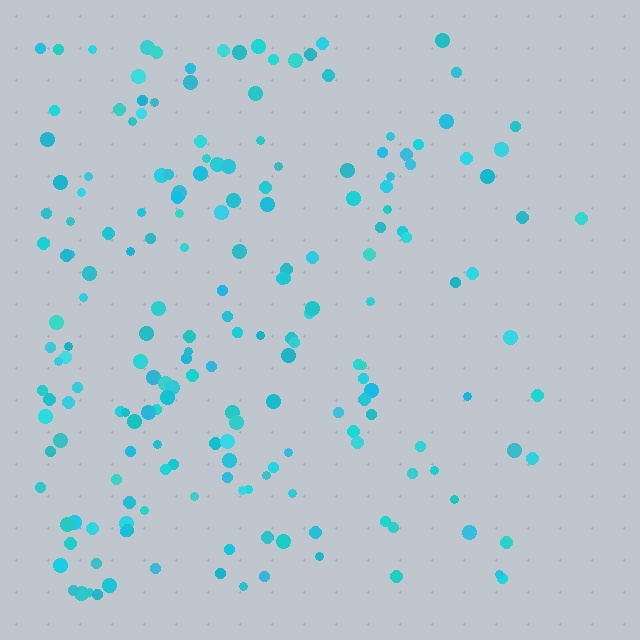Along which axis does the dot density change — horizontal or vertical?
Horizontal.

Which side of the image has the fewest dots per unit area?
The right.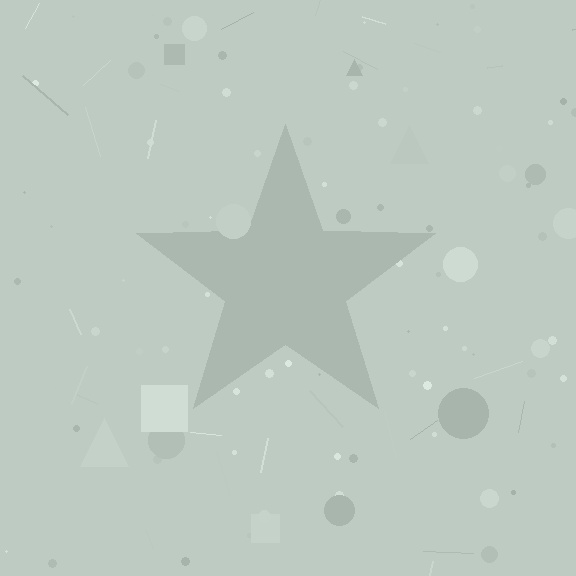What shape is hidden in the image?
A star is hidden in the image.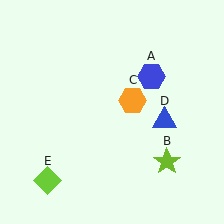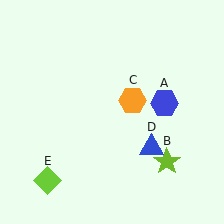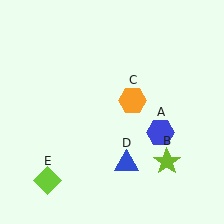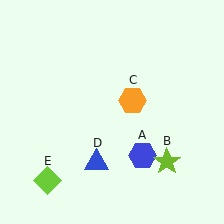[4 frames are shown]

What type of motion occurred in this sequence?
The blue hexagon (object A), blue triangle (object D) rotated clockwise around the center of the scene.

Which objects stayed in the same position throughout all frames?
Lime star (object B) and orange hexagon (object C) and lime diamond (object E) remained stationary.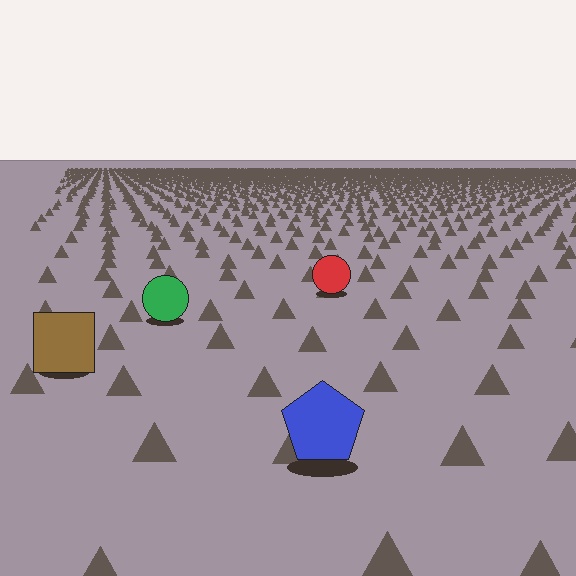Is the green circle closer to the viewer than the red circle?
Yes. The green circle is closer — you can tell from the texture gradient: the ground texture is coarser near it.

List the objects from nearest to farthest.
From nearest to farthest: the blue pentagon, the brown square, the green circle, the red circle.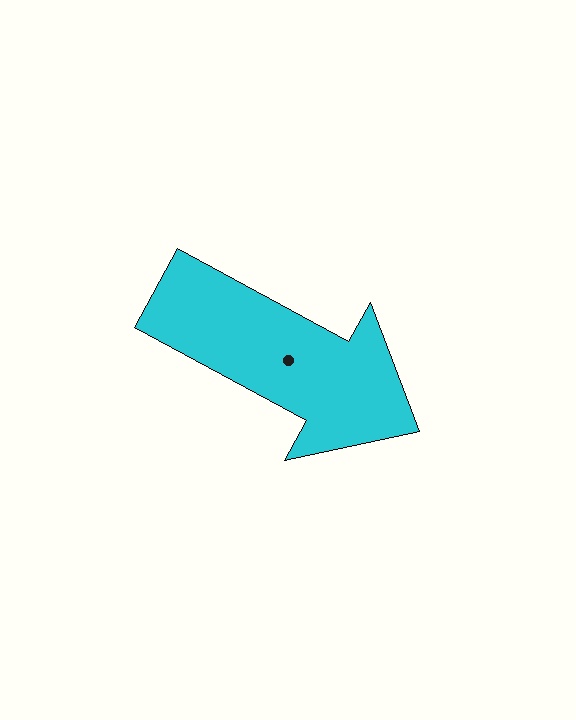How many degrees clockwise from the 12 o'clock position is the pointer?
Approximately 119 degrees.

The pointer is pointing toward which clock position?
Roughly 4 o'clock.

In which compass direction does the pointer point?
Southeast.